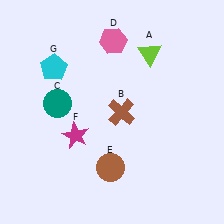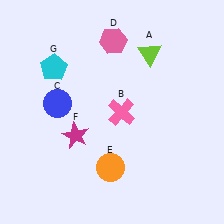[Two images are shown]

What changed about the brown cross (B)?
In Image 1, B is brown. In Image 2, it changed to pink.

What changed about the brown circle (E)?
In Image 1, E is brown. In Image 2, it changed to orange.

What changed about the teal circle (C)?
In Image 1, C is teal. In Image 2, it changed to blue.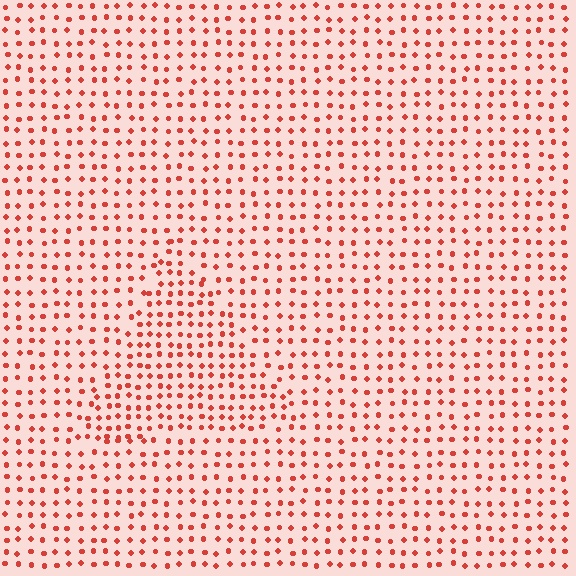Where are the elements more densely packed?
The elements are more densely packed inside the triangle boundary.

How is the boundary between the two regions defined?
The boundary is defined by a change in element density (approximately 1.5x ratio). All elements are the same color, size, and shape.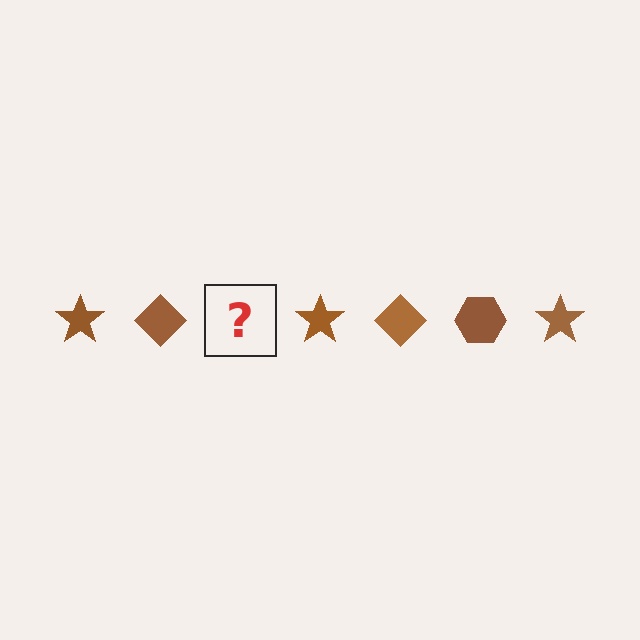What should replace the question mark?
The question mark should be replaced with a brown hexagon.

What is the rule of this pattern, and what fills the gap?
The rule is that the pattern cycles through star, diamond, hexagon shapes in brown. The gap should be filled with a brown hexagon.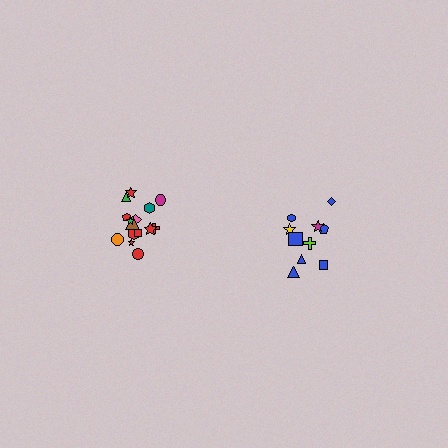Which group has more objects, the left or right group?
The left group.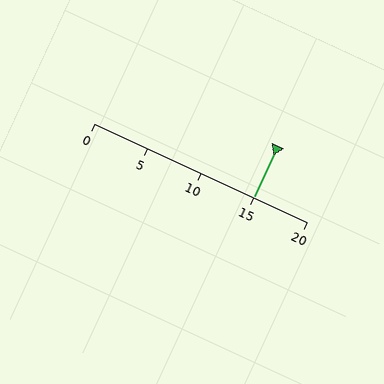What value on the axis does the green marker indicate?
The marker indicates approximately 15.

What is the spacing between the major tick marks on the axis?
The major ticks are spaced 5 apart.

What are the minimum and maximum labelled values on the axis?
The axis runs from 0 to 20.